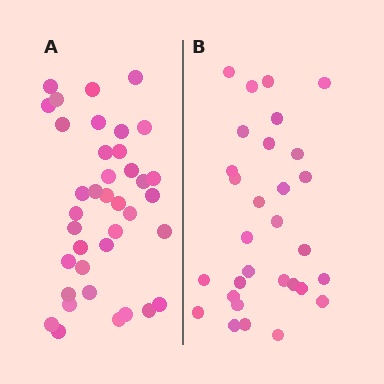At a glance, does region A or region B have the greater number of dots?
Region A (the left region) has more dots.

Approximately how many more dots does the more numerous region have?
Region A has roughly 8 or so more dots than region B.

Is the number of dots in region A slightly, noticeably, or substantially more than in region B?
Region A has noticeably more, but not dramatically so. The ratio is roughly 1.3 to 1.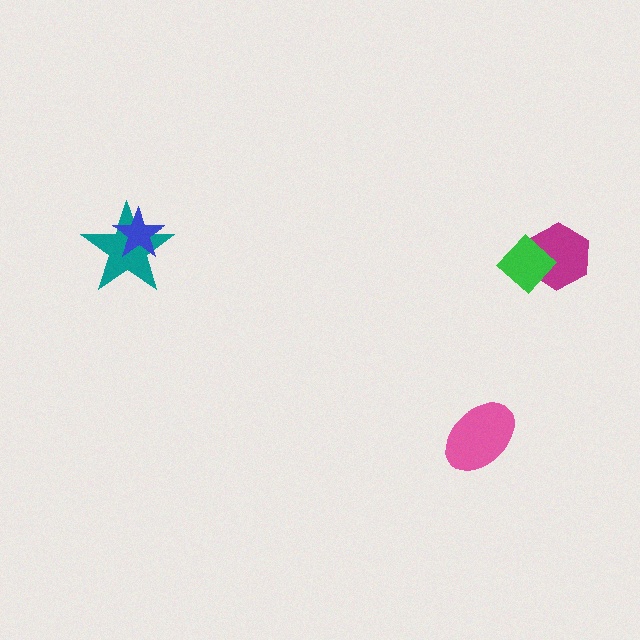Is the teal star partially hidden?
Yes, it is partially covered by another shape.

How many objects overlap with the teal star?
1 object overlaps with the teal star.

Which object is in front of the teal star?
The blue star is in front of the teal star.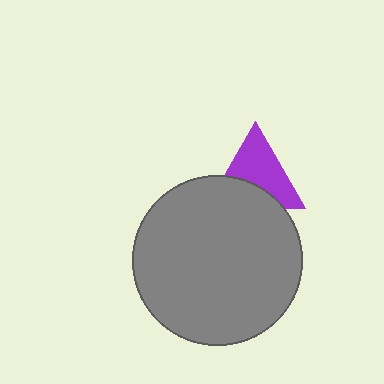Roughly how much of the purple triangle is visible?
About half of it is visible (roughly 61%).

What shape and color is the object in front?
The object in front is a gray circle.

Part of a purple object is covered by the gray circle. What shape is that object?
It is a triangle.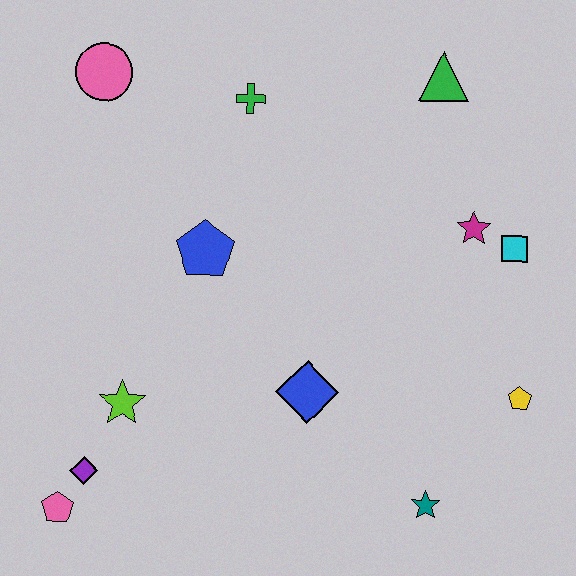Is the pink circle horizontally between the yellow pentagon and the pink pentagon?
Yes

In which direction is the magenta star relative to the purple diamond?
The magenta star is to the right of the purple diamond.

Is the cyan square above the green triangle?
No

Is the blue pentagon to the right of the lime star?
Yes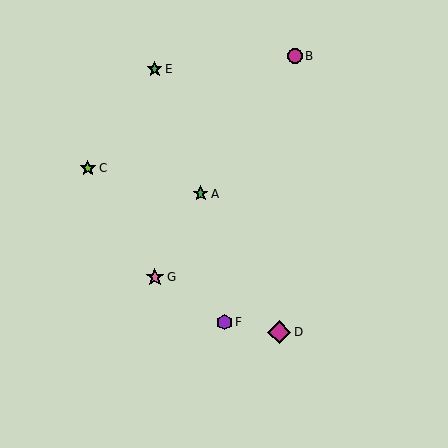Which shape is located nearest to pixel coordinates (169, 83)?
The green star (labeled E) at (155, 69) is nearest to that location.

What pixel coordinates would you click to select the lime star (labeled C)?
Click at (88, 168) to select the lime star C.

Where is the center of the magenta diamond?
The center of the magenta diamond is at (279, 332).